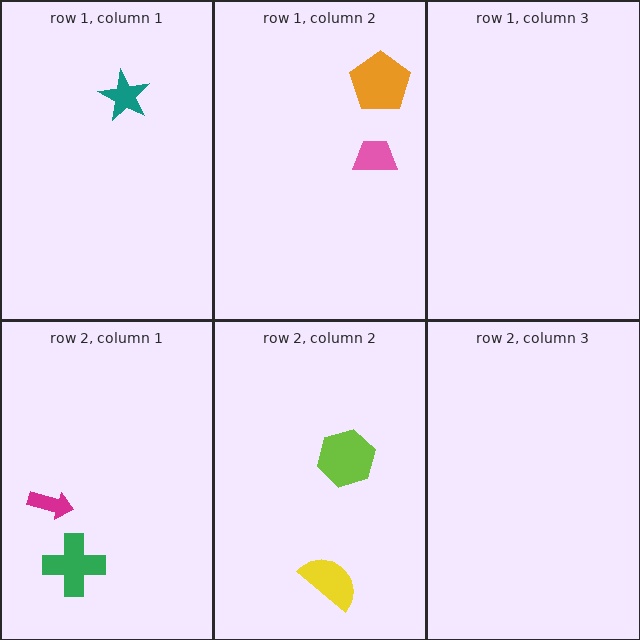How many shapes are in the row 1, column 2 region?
2.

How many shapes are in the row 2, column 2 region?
2.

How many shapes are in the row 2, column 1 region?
2.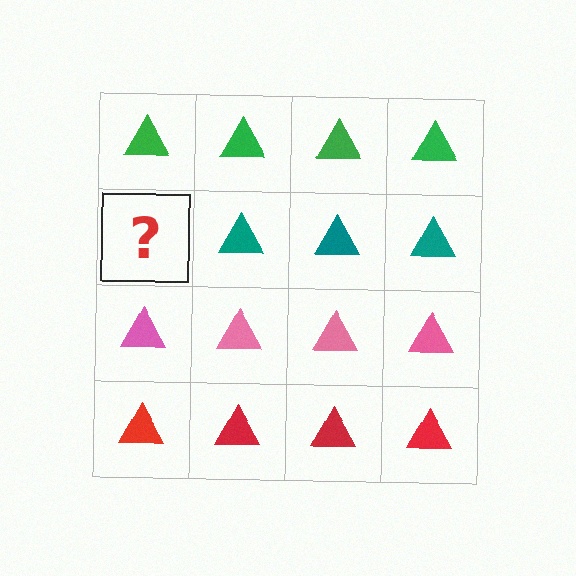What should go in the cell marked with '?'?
The missing cell should contain a teal triangle.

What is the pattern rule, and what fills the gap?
The rule is that each row has a consistent color. The gap should be filled with a teal triangle.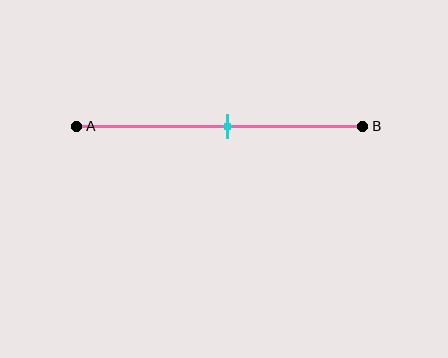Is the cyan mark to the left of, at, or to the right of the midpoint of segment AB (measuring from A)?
The cyan mark is approximately at the midpoint of segment AB.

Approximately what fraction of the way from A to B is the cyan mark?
The cyan mark is approximately 55% of the way from A to B.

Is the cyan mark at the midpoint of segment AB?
Yes, the mark is approximately at the midpoint.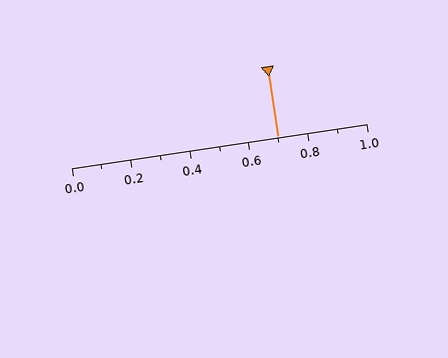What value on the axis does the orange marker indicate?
The marker indicates approximately 0.7.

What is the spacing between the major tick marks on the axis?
The major ticks are spaced 0.2 apart.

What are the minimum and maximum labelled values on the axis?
The axis runs from 0.0 to 1.0.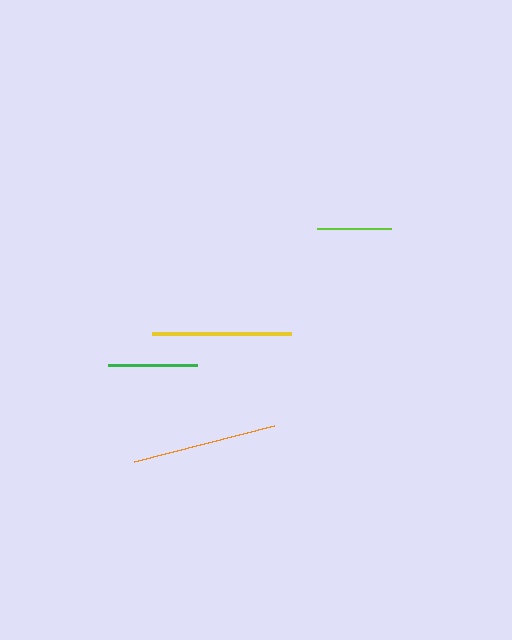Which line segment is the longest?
The orange line is the longest at approximately 144 pixels.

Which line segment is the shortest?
The lime line is the shortest at approximately 74 pixels.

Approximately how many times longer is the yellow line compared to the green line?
The yellow line is approximately 1.6 times the length of the green line.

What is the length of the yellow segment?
The yellow segment is approximately 139 pixels long.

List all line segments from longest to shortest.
From longest to shortest: orange, yellow, green, lime.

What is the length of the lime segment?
The lime segment is approximately 74 pixels long.